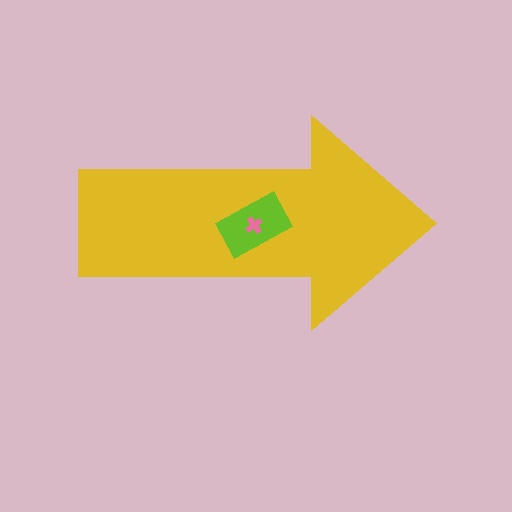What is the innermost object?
The pink cross.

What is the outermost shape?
The yellow arrow.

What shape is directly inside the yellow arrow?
The lime rectangle.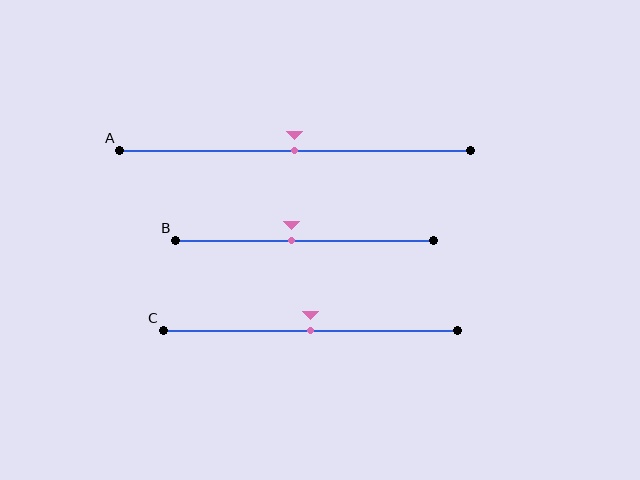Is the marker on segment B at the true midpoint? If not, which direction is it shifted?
No, the marker on segment B is shifted to the left by about 5% of the segment length.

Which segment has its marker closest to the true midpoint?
Segment A has its marker closest to the true midpoint.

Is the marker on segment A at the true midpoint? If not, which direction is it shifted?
Yes, the marker on segment A is at the true midpoint.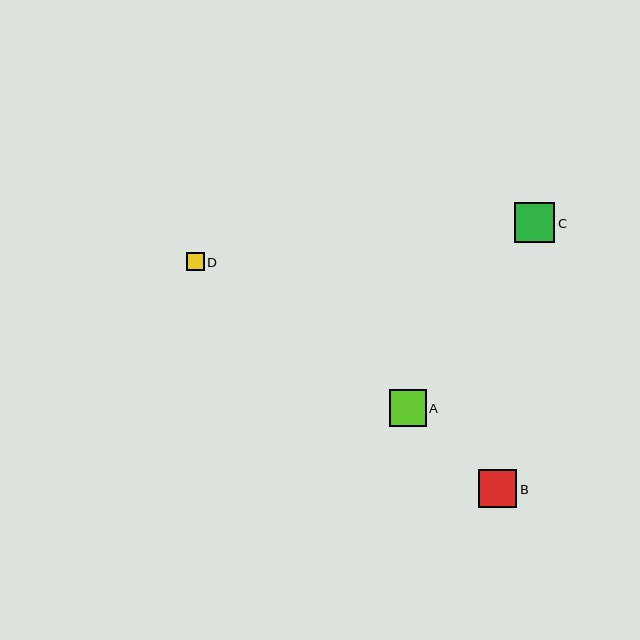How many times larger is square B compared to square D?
Square B is approximately 2.1 times the size of square D.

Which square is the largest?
Square C is the largest with a size of approximately 40 pixels.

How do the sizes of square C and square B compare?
Square C and square B are approximately the same size.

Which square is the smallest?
Square D is the smallest with a size of approximately 18 pixels.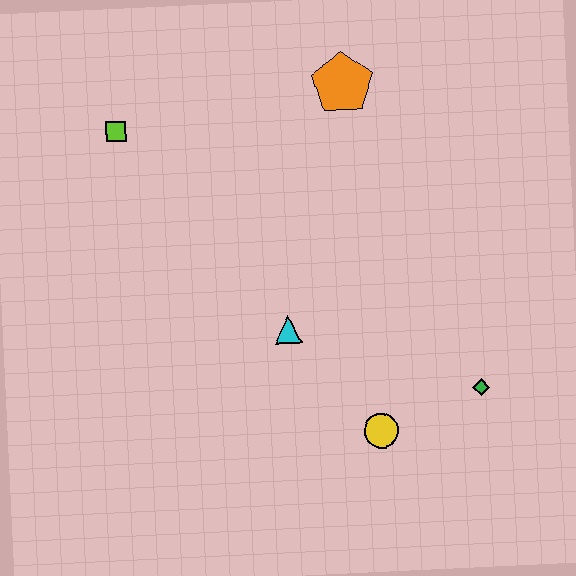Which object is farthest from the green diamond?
The lime square is farthest from the green diamond.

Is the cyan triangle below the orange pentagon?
Yes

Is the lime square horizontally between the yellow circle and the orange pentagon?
No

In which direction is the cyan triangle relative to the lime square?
The cyan triangle is below the lime square.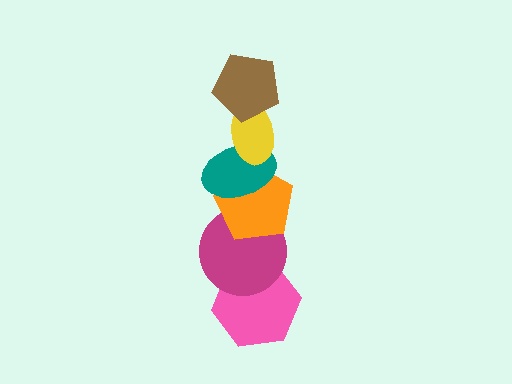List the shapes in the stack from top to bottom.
From top to bottom: the brown pentagon, the yellow ellipse, the teal ellipse, the orange pentagon, the magenta circle, the pink hexagon.